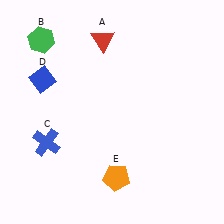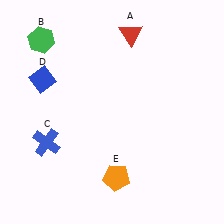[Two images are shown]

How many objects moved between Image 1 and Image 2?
1 object moved between the two images.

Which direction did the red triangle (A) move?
The red triangle (A) moved right.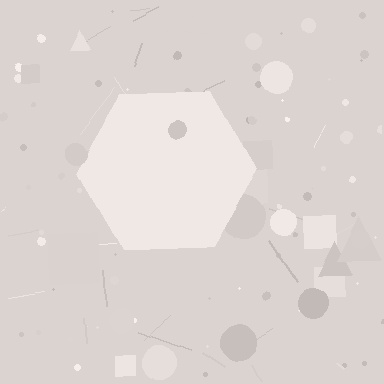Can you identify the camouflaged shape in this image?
The camouflaged shape is a hexagon.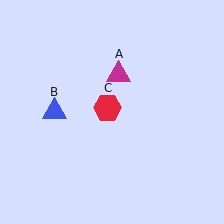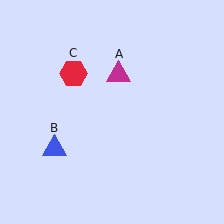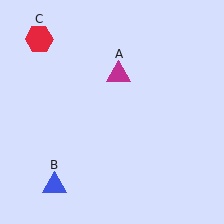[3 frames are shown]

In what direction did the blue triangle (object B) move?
The blue triangle (object B) moved down.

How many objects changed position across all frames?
2 objects changed position: blue triangle (object B), red hexagon (object C).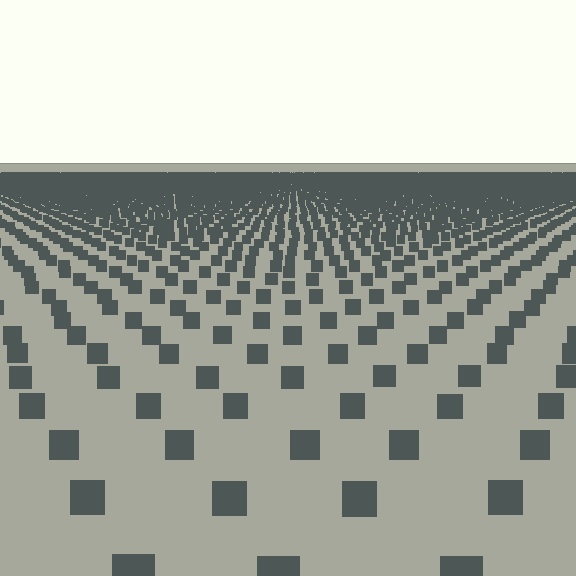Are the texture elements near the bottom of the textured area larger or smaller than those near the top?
Larger. Near the bottom, elements are closer to the viewer and appear at a bigger on-screen size.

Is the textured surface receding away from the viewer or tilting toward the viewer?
The surface is receding away from the viewer. Texture elements get smaller and denser toward the top.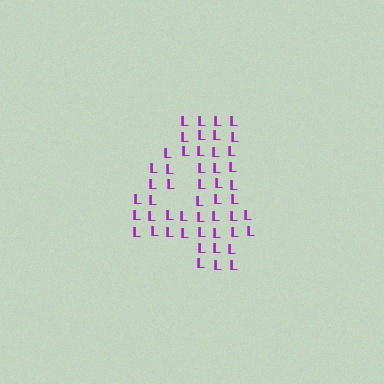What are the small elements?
The small elements are letter L's.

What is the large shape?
The large shape is the digit 4.